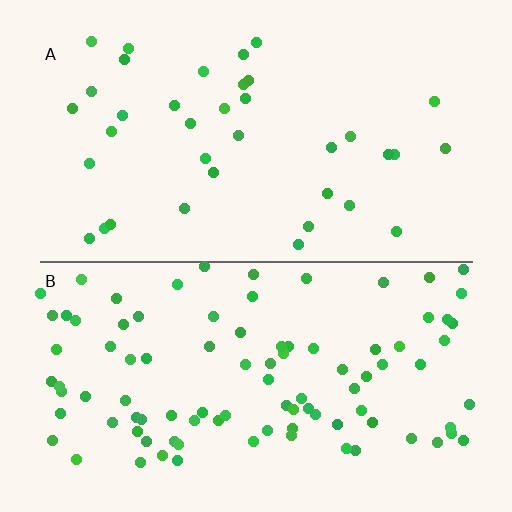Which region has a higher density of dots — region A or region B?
B (the bottom).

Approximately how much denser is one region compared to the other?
Approximately 2.6× — region B over region A.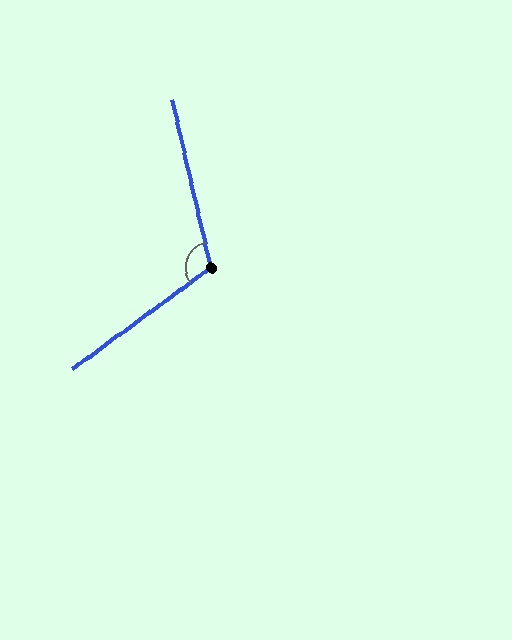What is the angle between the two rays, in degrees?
Approximately 114 degrees.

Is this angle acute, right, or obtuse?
It is obtuse.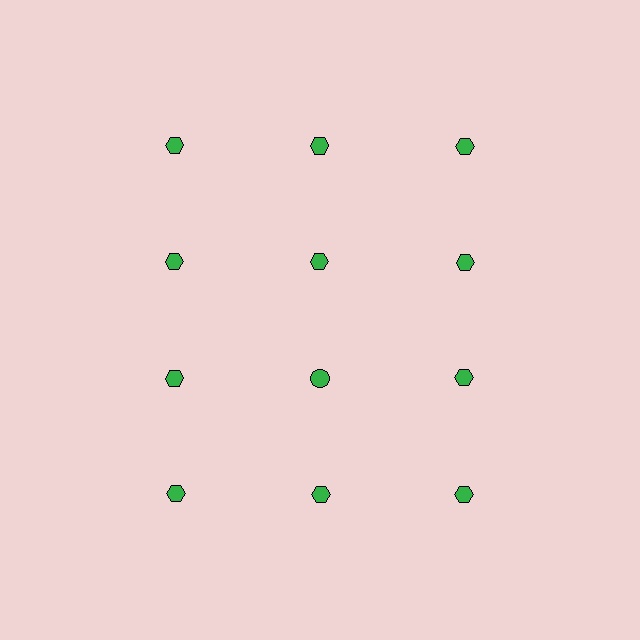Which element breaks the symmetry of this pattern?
The green circle in the third row, second from left column breaks the symmetry. All other shapes are green hexagons.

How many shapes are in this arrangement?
There are 12 shapes arranged in a grid pattern.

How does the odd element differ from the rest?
It has a different shape: circle instead of hexagon.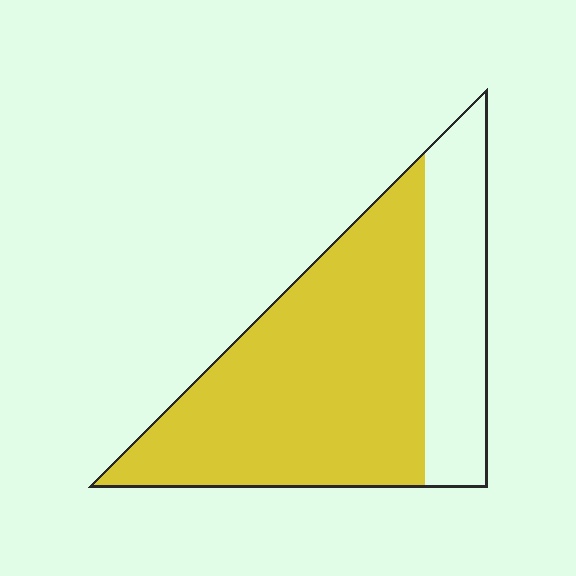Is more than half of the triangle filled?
Yes.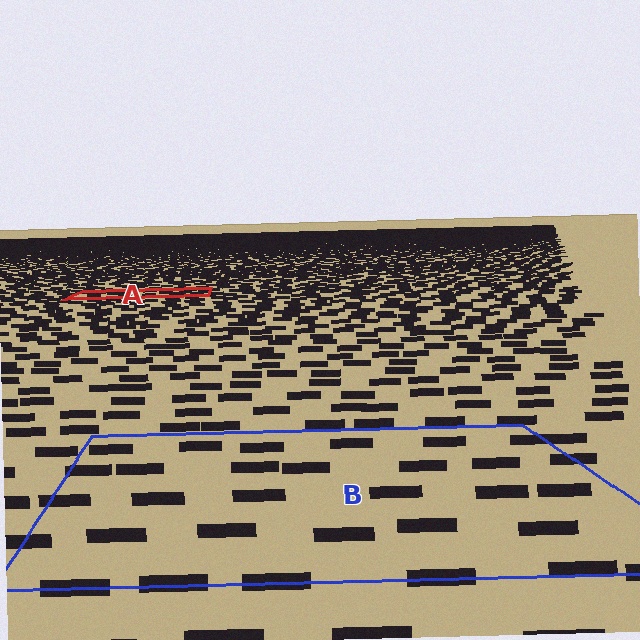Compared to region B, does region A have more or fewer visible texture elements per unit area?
Region A has more texture elements per unit area — they are packed more densely because it is farther away.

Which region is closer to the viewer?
Region B is closer. The texture elements there are larger and more spread out.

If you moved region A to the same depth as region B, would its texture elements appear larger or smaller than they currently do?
They would appear larger. At a closer depth, the same texture elements are projected at a bigger on-screen size.